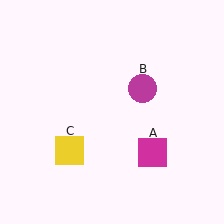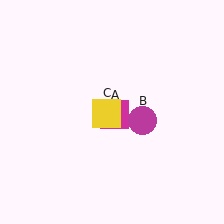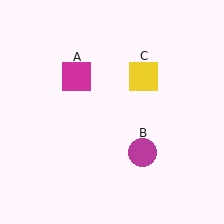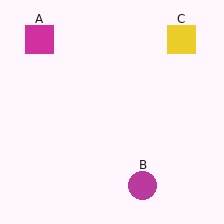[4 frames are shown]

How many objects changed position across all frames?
3 objects changed position: magenta square (object A), magenta circle (object B), yellow square (object C).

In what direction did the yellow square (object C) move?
The yellow square (object C) moved up and to the right.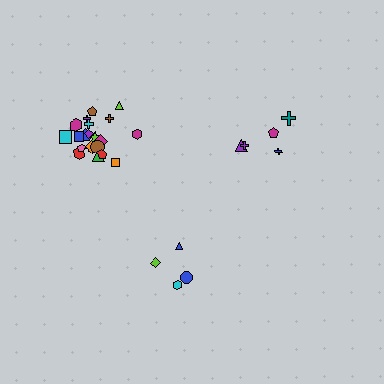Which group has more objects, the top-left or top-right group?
The top-left group.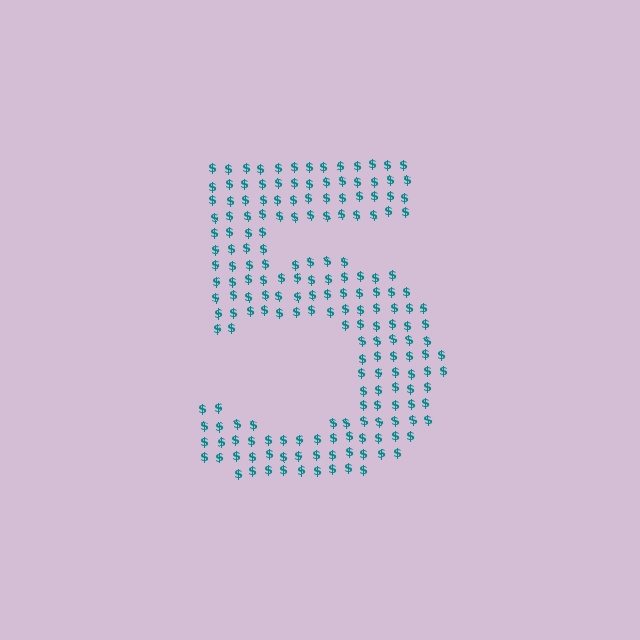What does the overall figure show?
The overall figure shows the digit 5.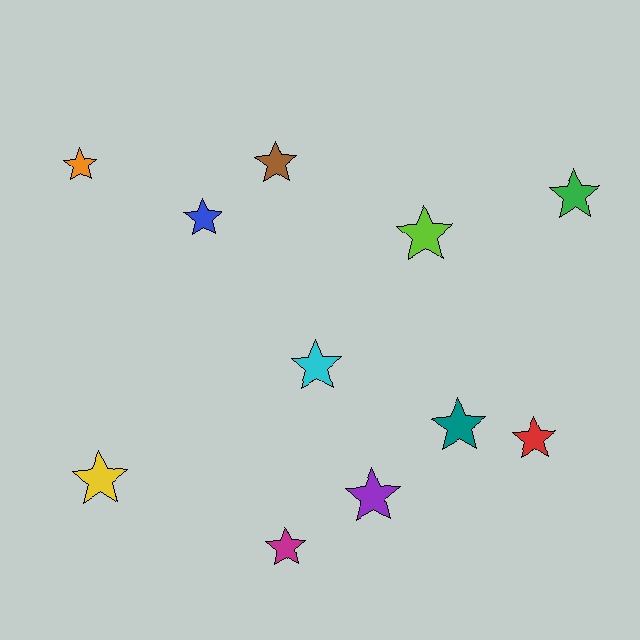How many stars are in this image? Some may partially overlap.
There are 11 stars.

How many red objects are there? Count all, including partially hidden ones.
There is 1 red object.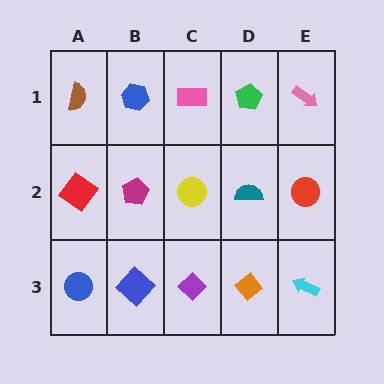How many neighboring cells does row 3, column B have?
3.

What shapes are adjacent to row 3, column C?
A yellow circle (row 2, column C), a blue diamond (row 3, column B), an orange diamond (row 3, column D).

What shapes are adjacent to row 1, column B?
A magenta pentagon (row 2, column B), a brown semicircle (row 1, column A), a pink rectangle (row 1, column C).